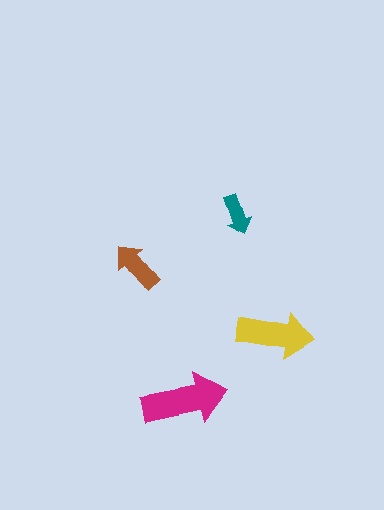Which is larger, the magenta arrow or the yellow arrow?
The magenta one.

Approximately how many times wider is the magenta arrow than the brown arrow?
About 1.5 times wider.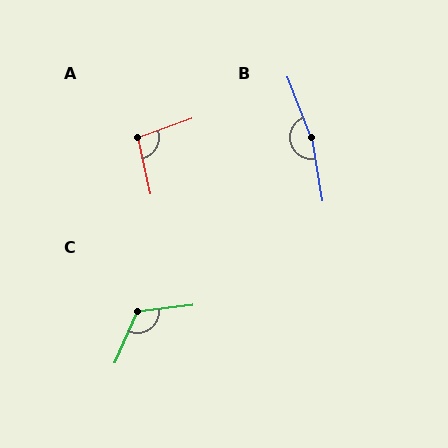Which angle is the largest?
B, at approximately 168 degrees.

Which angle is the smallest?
A, at approximately 97 degrees.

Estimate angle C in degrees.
Approximately 120 degrees.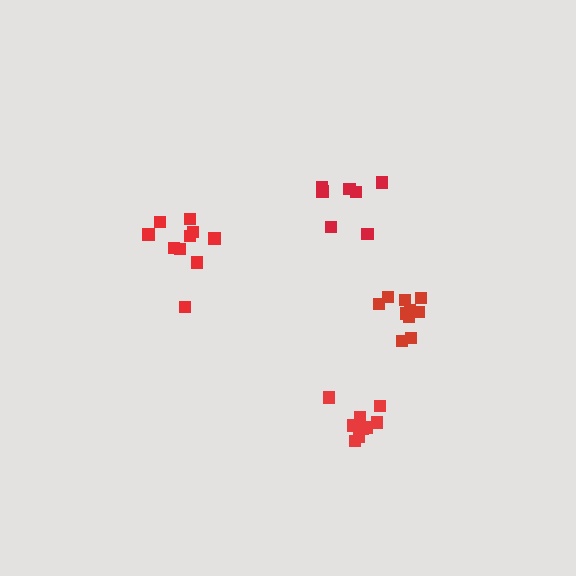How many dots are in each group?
Group 1: 7 dots, Group 2: 11 dots, Group 3: 11 dots, Group 4: 10 dots (39 total).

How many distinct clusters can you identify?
There are 4 distinct clusters.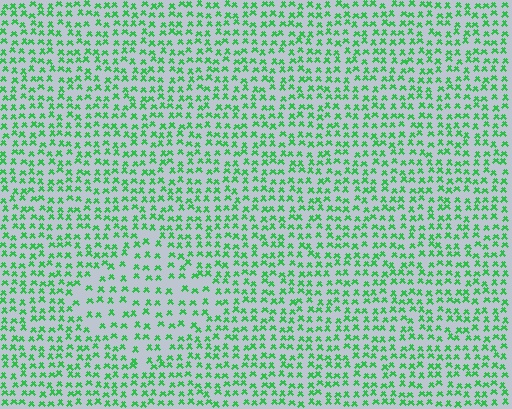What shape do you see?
I see a diamond.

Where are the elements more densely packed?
The elements are more densely packed outside the diamond boundary.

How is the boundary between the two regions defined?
The boundary is defined by a change in element density (approximately 1.6x ratio). All elements are the same color, size, and shape.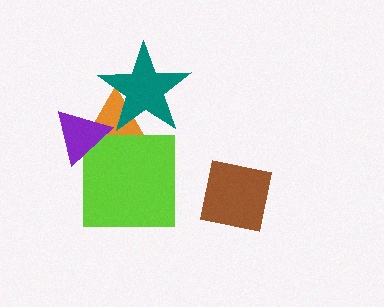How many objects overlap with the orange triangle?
3 objects overlap with the orange triangle.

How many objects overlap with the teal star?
1 object overlaps with the teal star.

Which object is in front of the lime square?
The purple triangle is in front of the lime square.